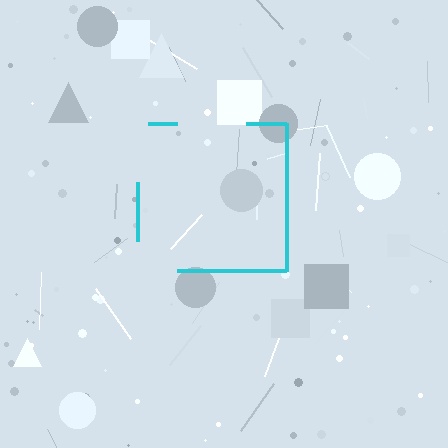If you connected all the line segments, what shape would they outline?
They would outline a square.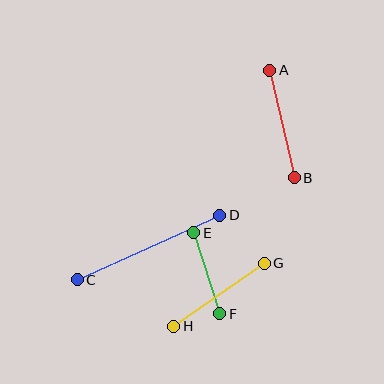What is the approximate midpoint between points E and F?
The midpoint is at approximately (207, 273) pixels.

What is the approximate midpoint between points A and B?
The midpoint is at approximately (282, 124) pixels.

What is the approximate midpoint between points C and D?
The midpoint is at approximately (149, 248) pixels.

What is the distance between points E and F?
The distance is approximately 85 pixels.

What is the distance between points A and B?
The distance is approximately 110 pixels.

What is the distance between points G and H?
The distance is approximately 110 pixels.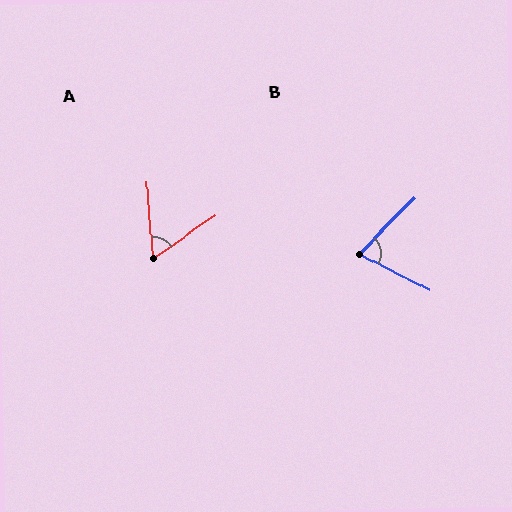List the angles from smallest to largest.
A (60°), B (72°).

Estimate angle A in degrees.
Approximately 60 degrees.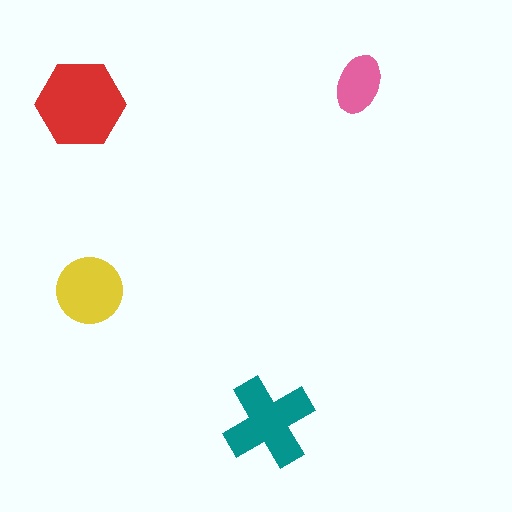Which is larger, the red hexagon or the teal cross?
The red hexagon.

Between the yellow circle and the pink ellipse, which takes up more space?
The yellow circle.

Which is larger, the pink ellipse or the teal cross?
The teal cross.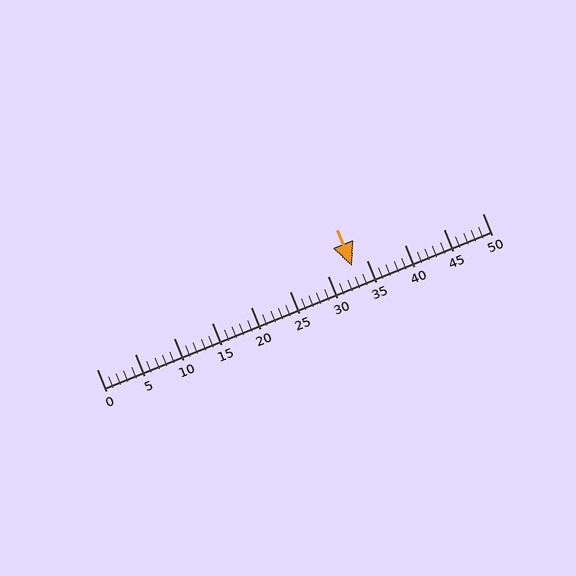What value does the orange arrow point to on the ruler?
The orange arrow points to approximately 33.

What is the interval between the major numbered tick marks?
The major tick marks are spaced 5 units apart.